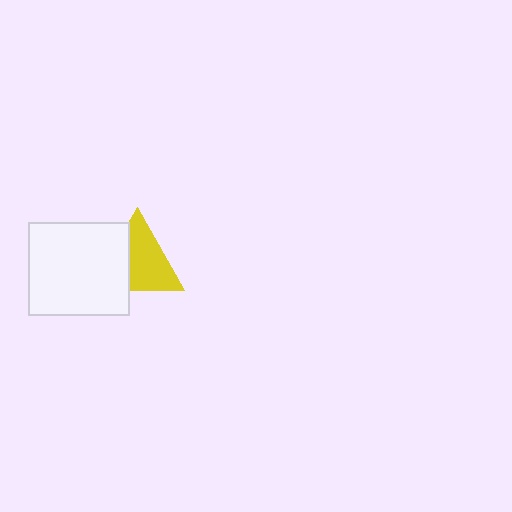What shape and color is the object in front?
The object in front is a white rectangle.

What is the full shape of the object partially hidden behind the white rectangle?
The partially hidden object is a yellow triangle.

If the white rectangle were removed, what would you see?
You would see the complete yellow triangle.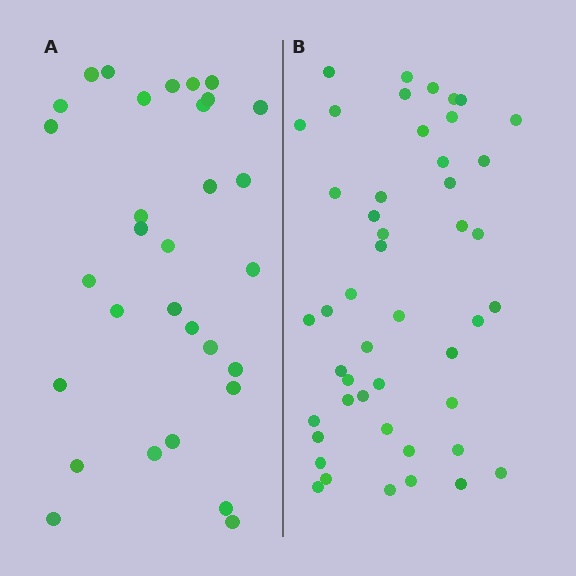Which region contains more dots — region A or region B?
Region B (the right region) has more dots.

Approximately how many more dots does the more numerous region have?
Region B has approximately 15 more dots than region A.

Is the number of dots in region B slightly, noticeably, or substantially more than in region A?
Region B has substantially more. The ratio is roughly 1.5 to 1.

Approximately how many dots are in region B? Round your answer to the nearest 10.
About 50 dots. (The exact count is 47, which rounds to 50.)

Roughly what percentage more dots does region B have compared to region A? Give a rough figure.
About 50% more.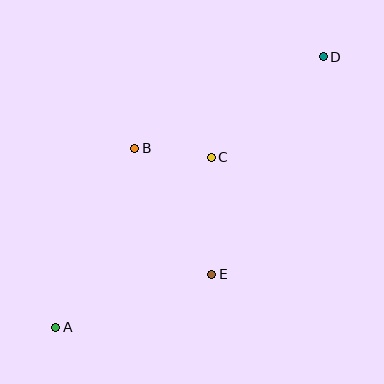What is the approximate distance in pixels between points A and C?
The distance between A and C is approximately 231 pixels.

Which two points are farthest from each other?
Points A and D are farthest from each other.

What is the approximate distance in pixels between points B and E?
The distance between B and E is approximately 148 pixels.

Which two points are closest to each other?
Points B and C are closest to each other.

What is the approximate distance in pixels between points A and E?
The distance between A and E is approximately 165 pixels.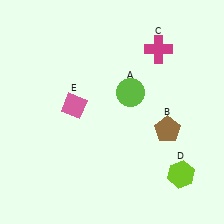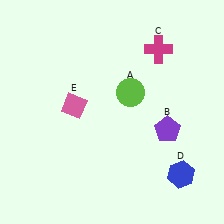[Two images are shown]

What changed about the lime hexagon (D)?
In Image 1, D is lime. In Image 2, it changed to blue.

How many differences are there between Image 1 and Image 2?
There are 2 differences between the two images.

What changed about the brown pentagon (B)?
In Image 1, B is brown. In Image 2, it changed to purple.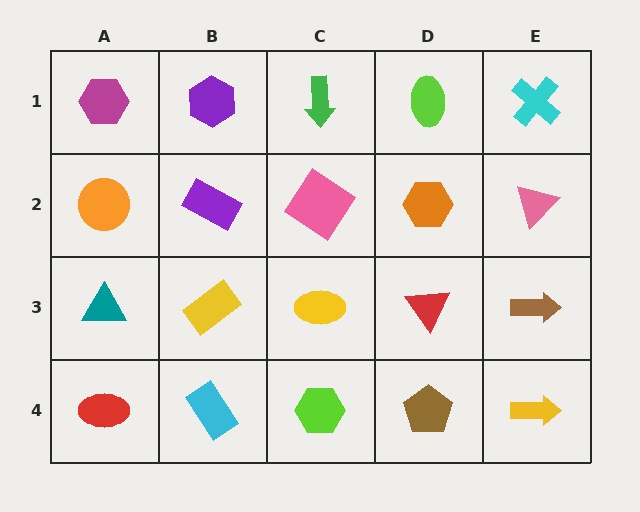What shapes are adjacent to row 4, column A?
A teal triangle (row 3, column A), a cyan rectangle (row 4, column B).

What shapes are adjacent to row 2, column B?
A purple hexagon (row 1, column B), a yellow rectangle (row 3, column B), an orange circle (row 2, column A), a pink diamond (row 2, column C).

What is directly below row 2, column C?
A yellow ellipse.